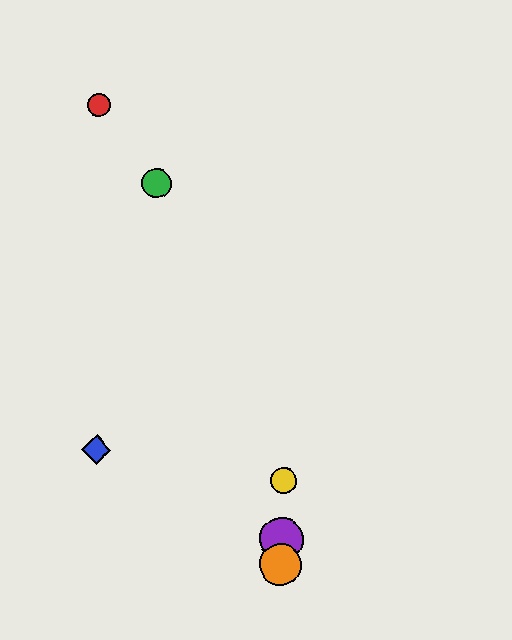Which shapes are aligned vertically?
The yellow circle, the purple circle, the orange circle are aligned vertically.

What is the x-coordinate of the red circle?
The red circle is at x≈99.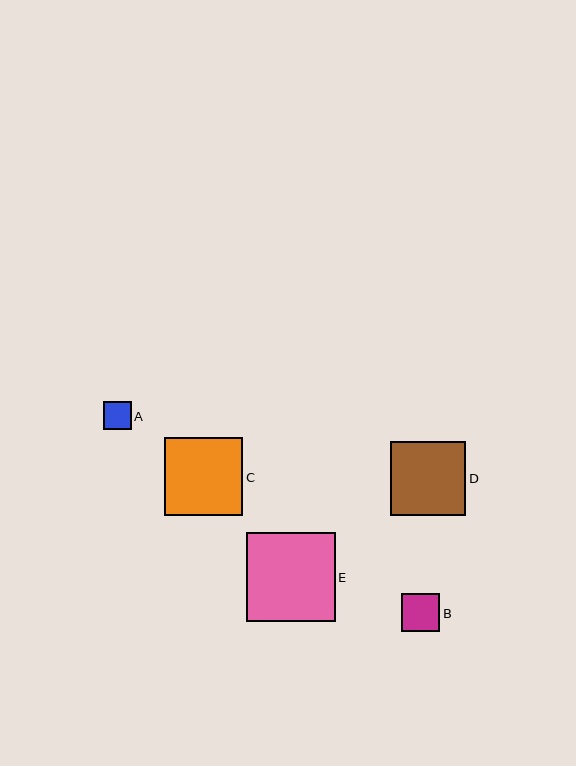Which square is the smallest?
Square A is the smallest with a size of approximately 28 pixels.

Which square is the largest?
Square E is the largest with a size of approximately 89 pixels.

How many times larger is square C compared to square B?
Square C is approximately 2.1 times the size of square B.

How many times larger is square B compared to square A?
Square B is approximately 1.4 times the size of square A.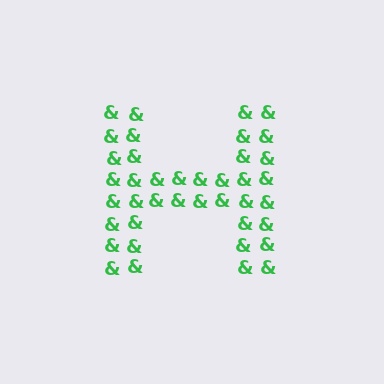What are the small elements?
The small elements are ampersands.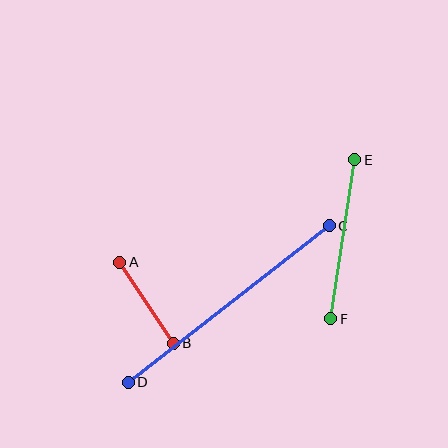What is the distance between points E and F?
The distance is approximately 161 pixels.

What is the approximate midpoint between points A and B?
The midpoint is at approximately (146, 303) pixels.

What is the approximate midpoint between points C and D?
The midpoint is at approximately (229, 304) pixels.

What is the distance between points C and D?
The distance is approximately 255 pixels.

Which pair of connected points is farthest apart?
Points C and D are farthest apart.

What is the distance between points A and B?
The distance is approximately 97 pixels.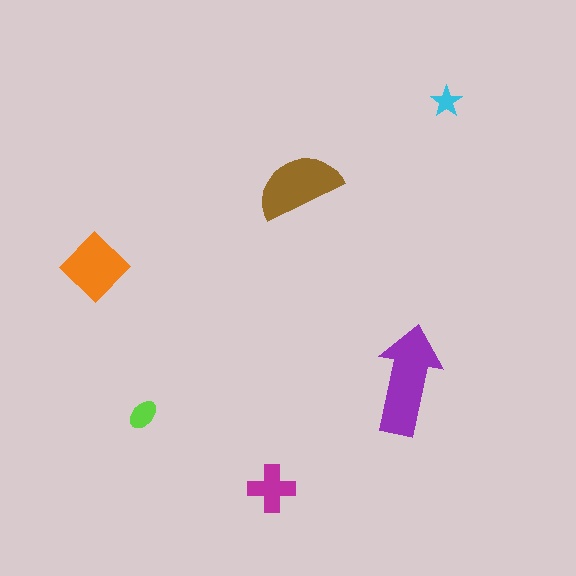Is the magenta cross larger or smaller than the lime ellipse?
Larger.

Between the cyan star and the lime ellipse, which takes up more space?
The lime ellipse.